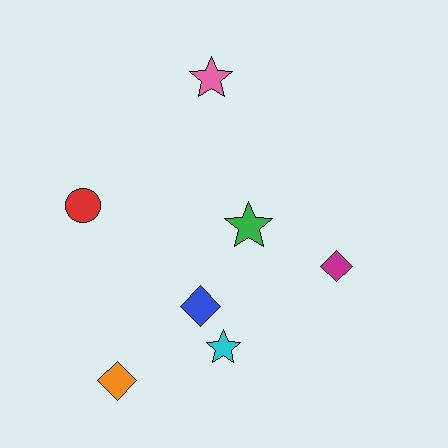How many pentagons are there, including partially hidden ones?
There are no pentagons.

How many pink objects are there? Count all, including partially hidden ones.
There is 1 pink object.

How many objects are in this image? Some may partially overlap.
There are 7 objects.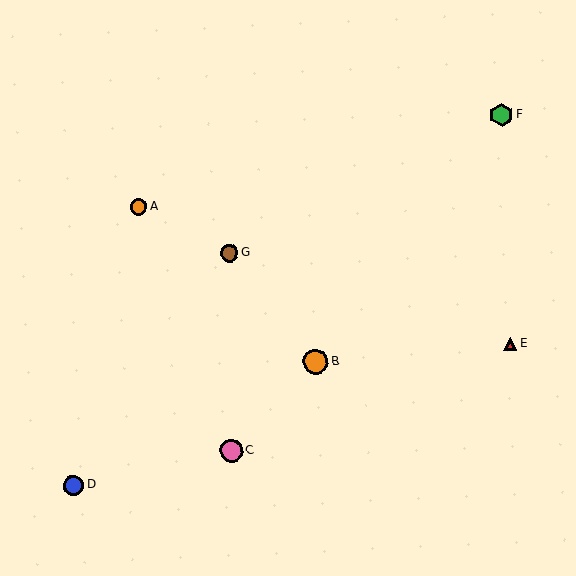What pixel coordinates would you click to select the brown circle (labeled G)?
Click at (229, 253) to select the brown circle G.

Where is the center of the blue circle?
The center of the blue circle is at (74, 485).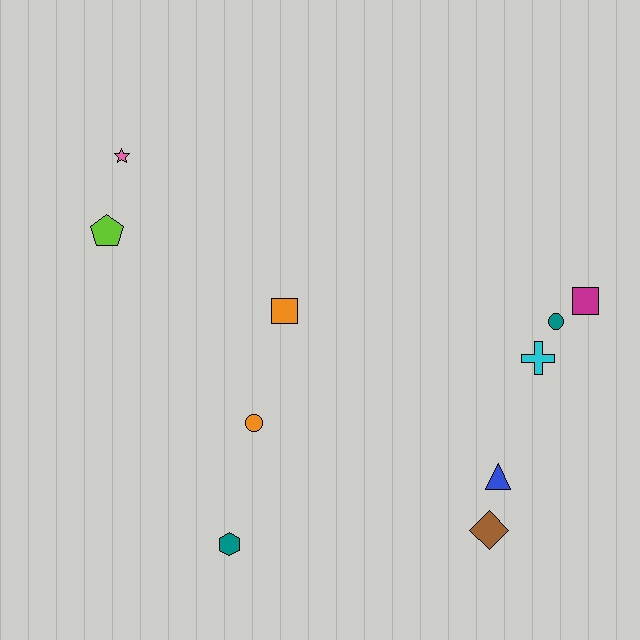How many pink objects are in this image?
There is 1 pink object.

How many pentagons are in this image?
There is 1 pentagon.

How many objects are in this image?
There are 10 objects.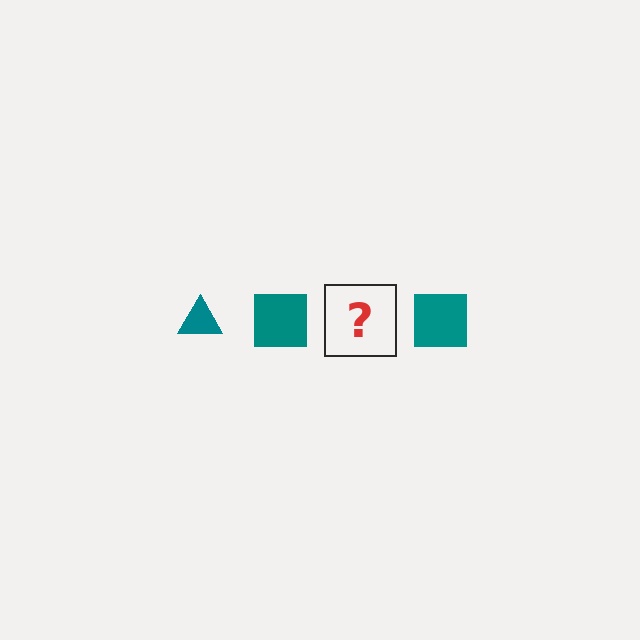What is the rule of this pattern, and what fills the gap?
The rule is that the pattern cycles through triangle, square shapes in teal. The gap should be filled with a teal triangle.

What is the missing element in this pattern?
The missing element is a teal triangle.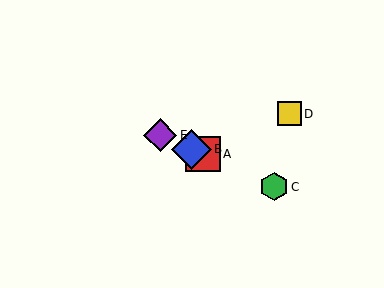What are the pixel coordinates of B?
Object B is at (191, 149).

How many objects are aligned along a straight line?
4 objects (A, B, C, E) are aligned along a straight line.